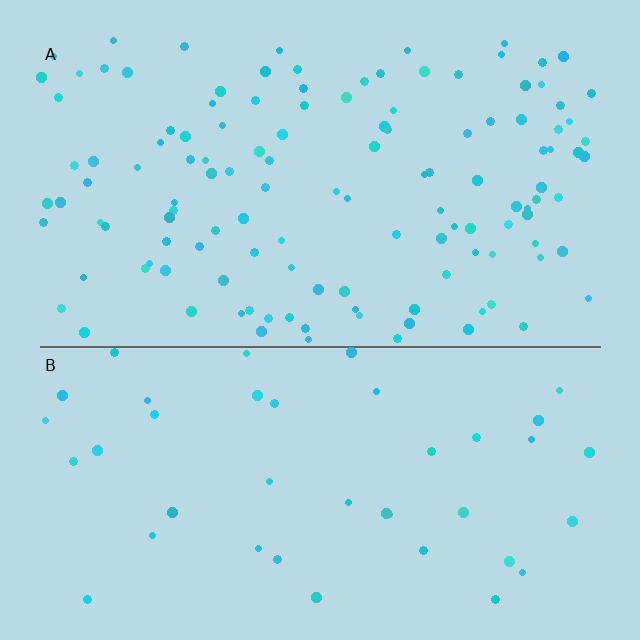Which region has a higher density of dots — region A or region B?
A (the top).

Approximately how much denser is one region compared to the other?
Approximately 3.0× — region A over region B.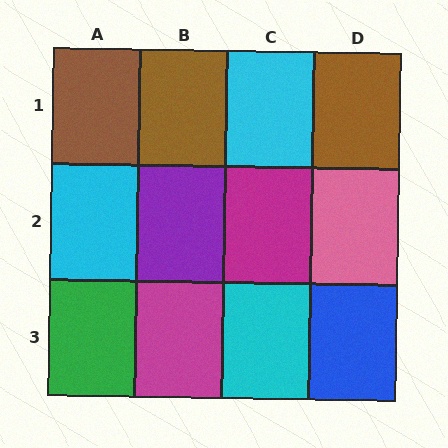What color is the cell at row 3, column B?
Magenta.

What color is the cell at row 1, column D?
Brown.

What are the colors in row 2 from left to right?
Cyan, purple, magenta, pink.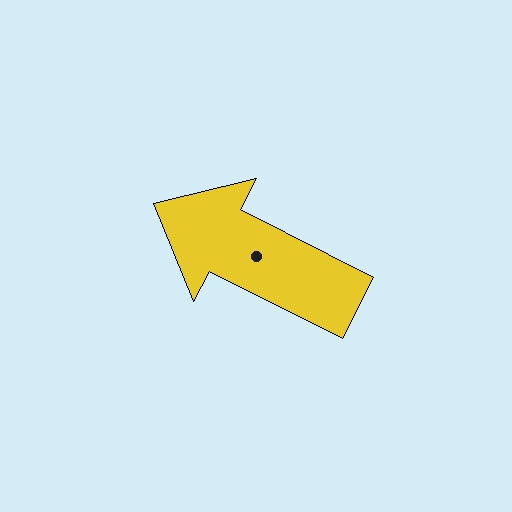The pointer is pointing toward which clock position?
Roughly 10 o'clock.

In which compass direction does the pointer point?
Northwest.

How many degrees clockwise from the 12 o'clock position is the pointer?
Approximately 297 degrees.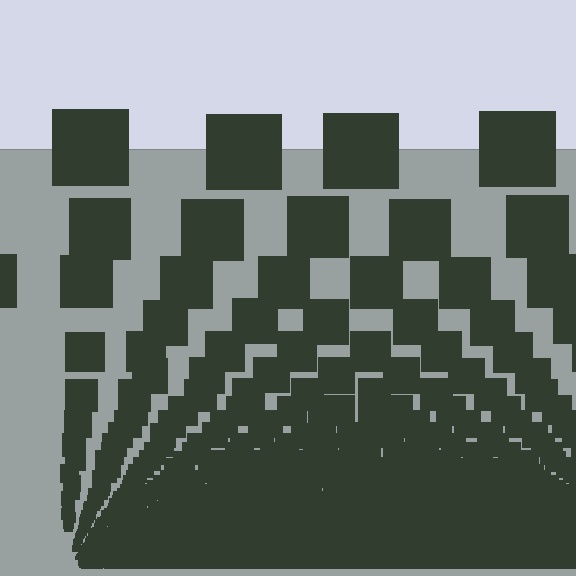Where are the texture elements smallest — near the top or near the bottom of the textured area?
Near the bottom.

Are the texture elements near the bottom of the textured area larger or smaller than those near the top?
Smaller. The gradient is inverted — elements near the bottom are smaller and denser.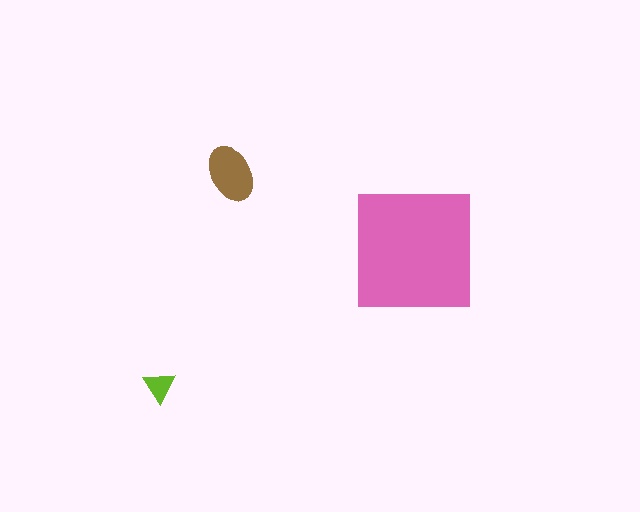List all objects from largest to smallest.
The pink square, the brown ellipse, the lime triangle.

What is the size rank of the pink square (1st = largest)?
1st.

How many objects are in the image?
There are 3 objects in the image.